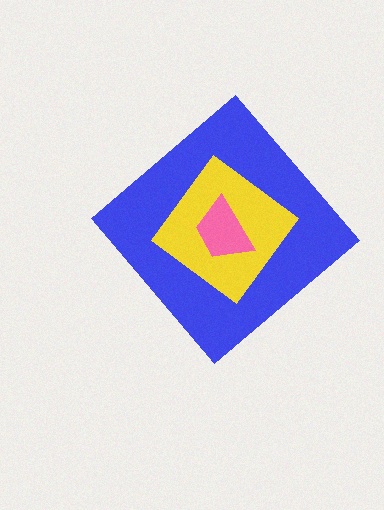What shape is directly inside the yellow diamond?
The pink trapezoid.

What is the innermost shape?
The pink trapezoid.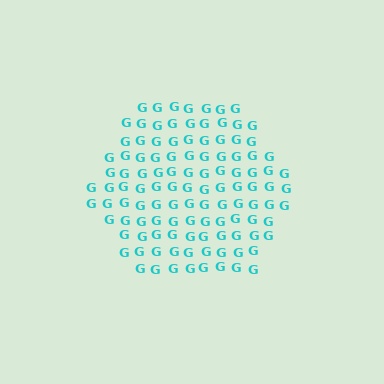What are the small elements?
The small elements are letter G's.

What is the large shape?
The large shape is a hexagon.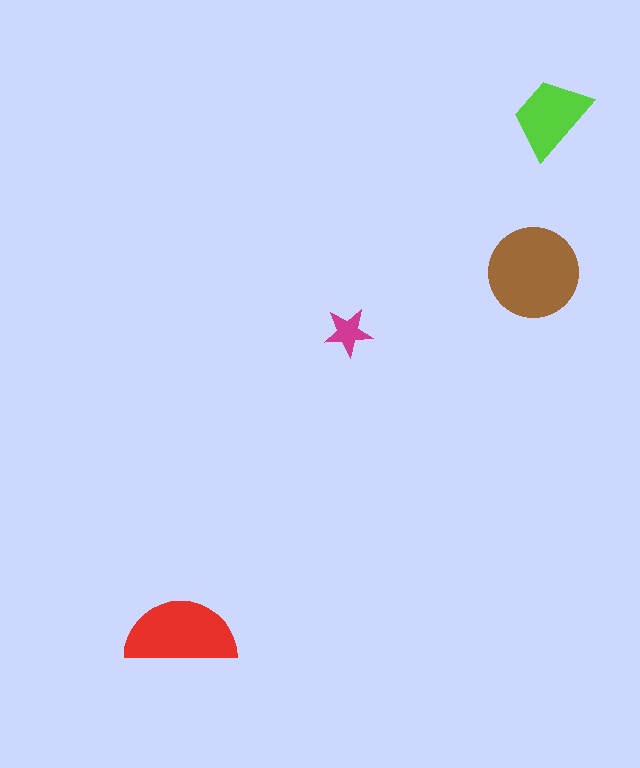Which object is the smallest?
The magenta star.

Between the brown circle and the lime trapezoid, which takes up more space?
The brown circle.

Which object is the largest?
The brown circle.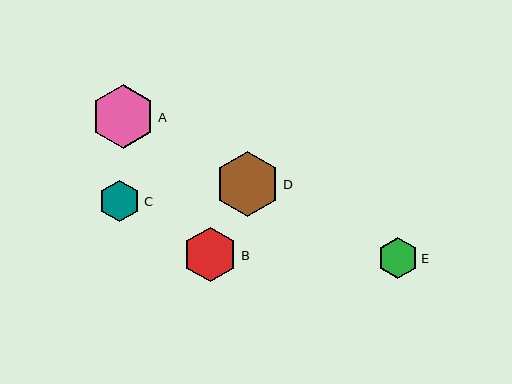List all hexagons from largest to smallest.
From largest to smallest: D, A, B, C, E.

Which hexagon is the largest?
Hexagon D is the largest with a size of approximately 65 pixels.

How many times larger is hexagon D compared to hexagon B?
Hexagon D is approximately 1.2 times the size of hexagon B.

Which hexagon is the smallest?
Hexagon E is the smallest with a size of approximately 41 pixels.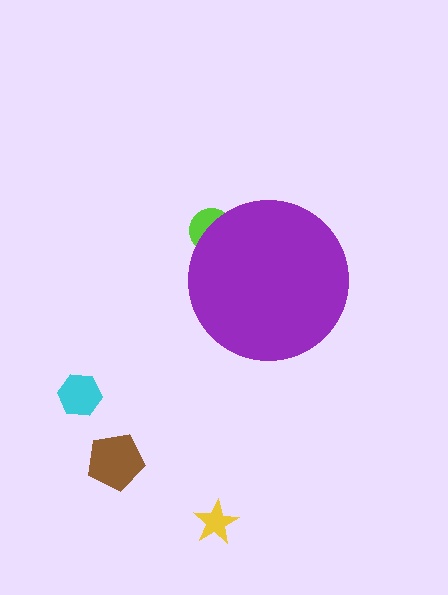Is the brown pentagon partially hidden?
No, the brown pentagon is fully visible.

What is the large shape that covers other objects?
A purple circle.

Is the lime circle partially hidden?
Yes, the lime circle is partially hidden behind the purple circle.